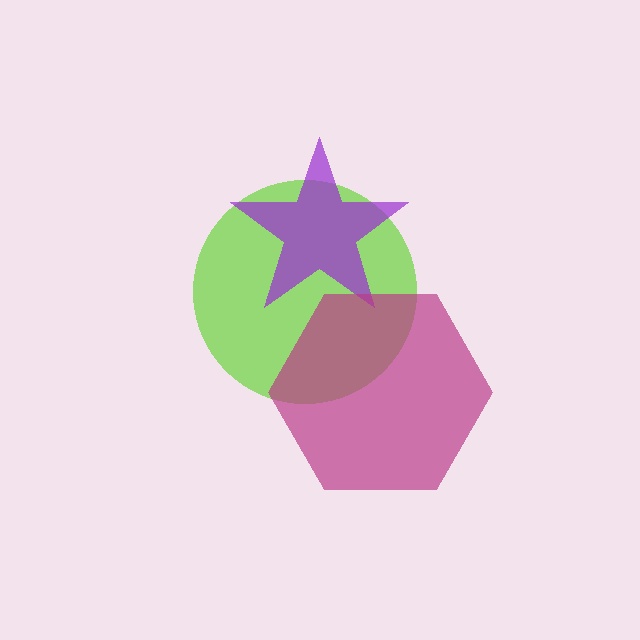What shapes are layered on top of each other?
The layered shapes are: a lime circle, a purple star, a magenta hexagon.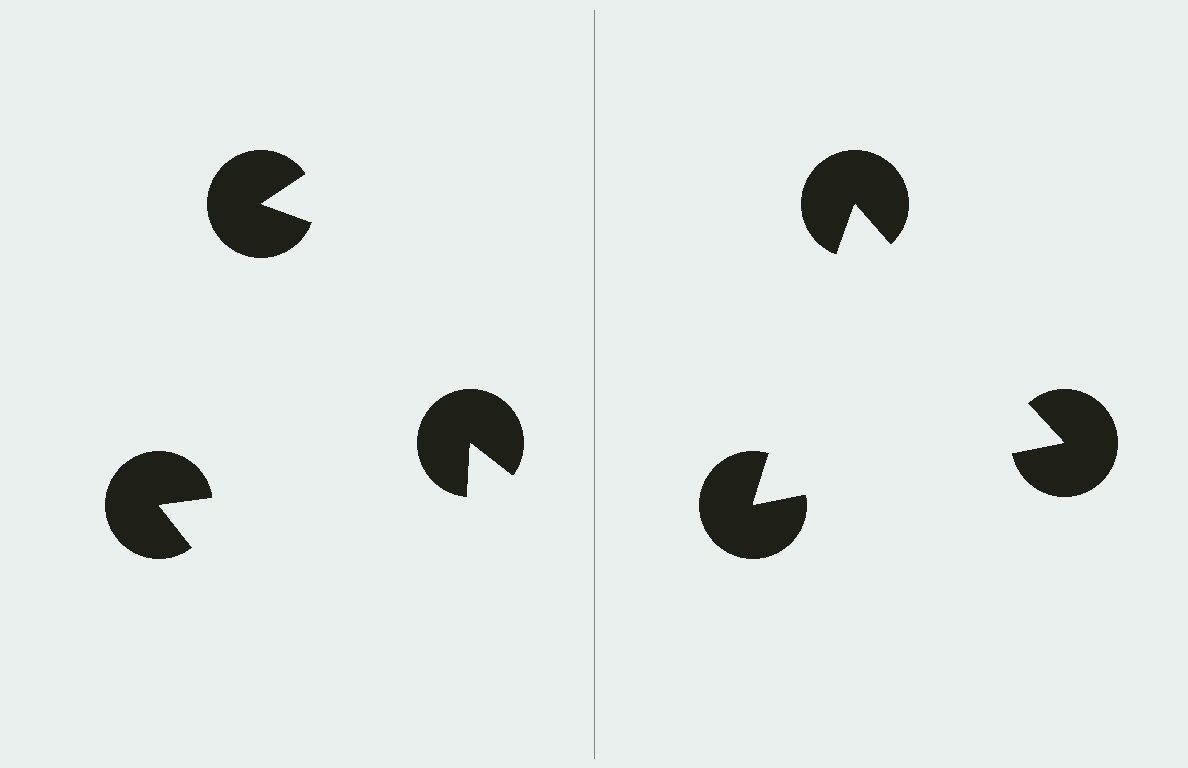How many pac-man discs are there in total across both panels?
6 — 3 on each side.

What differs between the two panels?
The pac-man discs are positioned identically on both sides; only the wedge orientations differ. On the right they align to a triangle; on the left they are misaligned.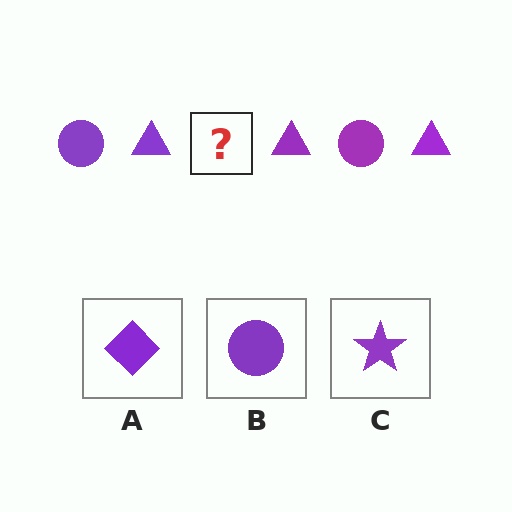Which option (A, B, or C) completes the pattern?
B.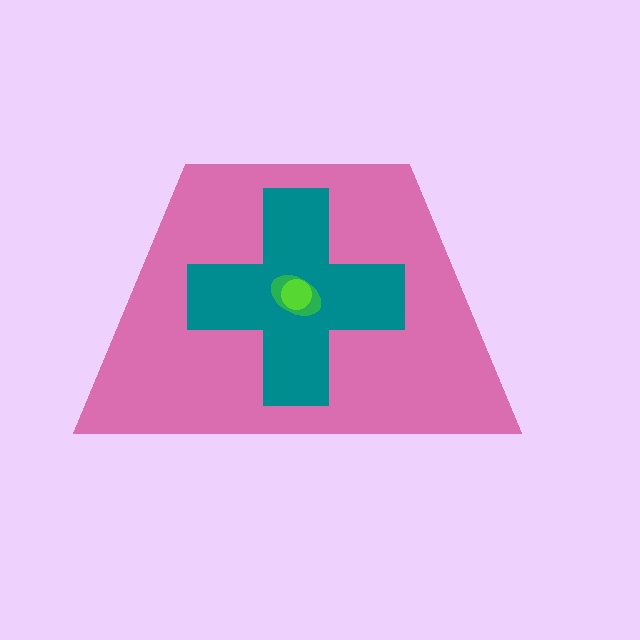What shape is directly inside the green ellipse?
The lime circle.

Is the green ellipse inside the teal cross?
Yes.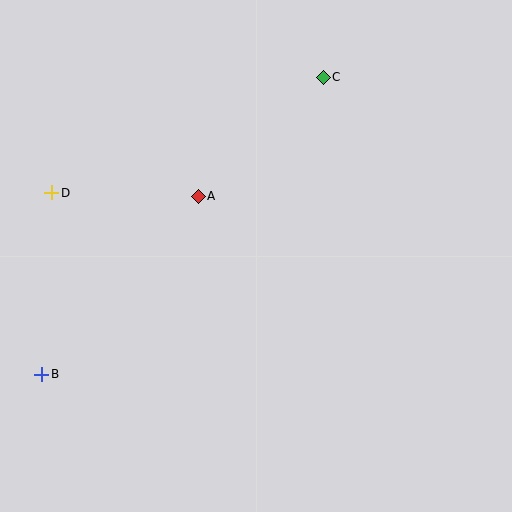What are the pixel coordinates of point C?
Point C is at (323, 77).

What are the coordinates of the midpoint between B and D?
The midpoint between B and D is at (47, 284).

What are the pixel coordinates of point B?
Point B is at (42, 374).